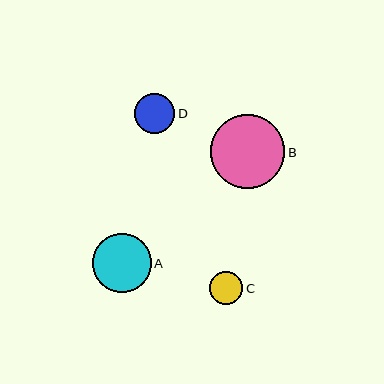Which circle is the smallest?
Circle C is the smallest with a size of approximately 33 pixels.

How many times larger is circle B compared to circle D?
Circle B is approximately 1.8 times the size of circle D.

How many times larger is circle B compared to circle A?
Circle B is approximately 1.2 times the size of circle A.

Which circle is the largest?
Circle B is the largest with a size of approximately 74 pixels.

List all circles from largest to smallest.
From largest to smallest: B, A, D, C.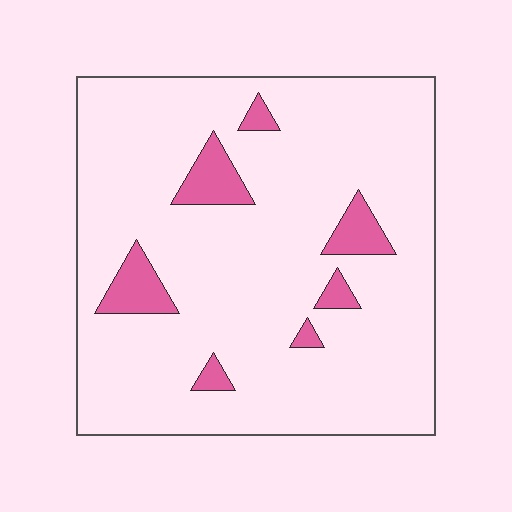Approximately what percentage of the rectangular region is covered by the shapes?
Approximately 10%.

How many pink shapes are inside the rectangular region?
7.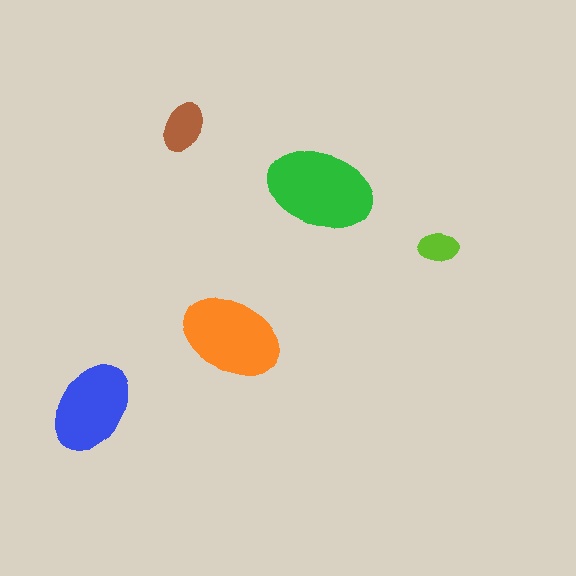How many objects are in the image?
There are 5 objects in the image.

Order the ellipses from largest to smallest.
the green one, the orange one, the blue one, the brown one, the lime one.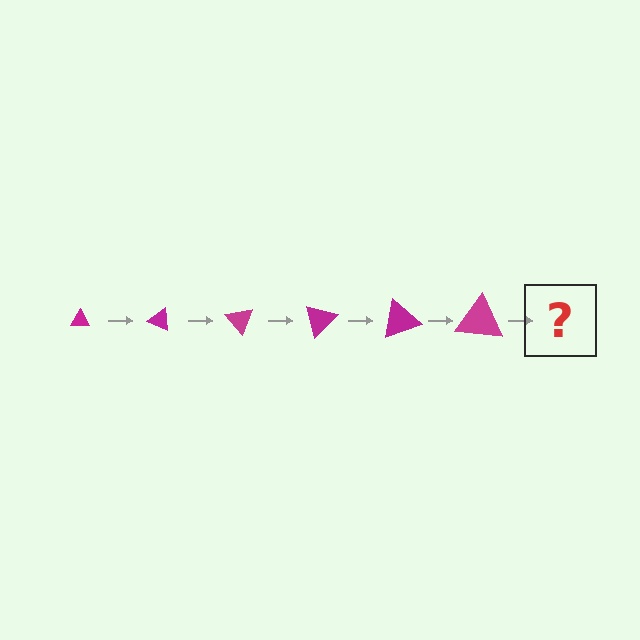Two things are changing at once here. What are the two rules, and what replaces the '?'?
The two rules are that the triangle grows larger each step and it rotates 25 degrees each step. The '?' should be a triangle, larger than the previous one and rotated 150 degrees from the start.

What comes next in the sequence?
The next element should be a triangle, larger than the previous one and rotated 150 degrees from the start.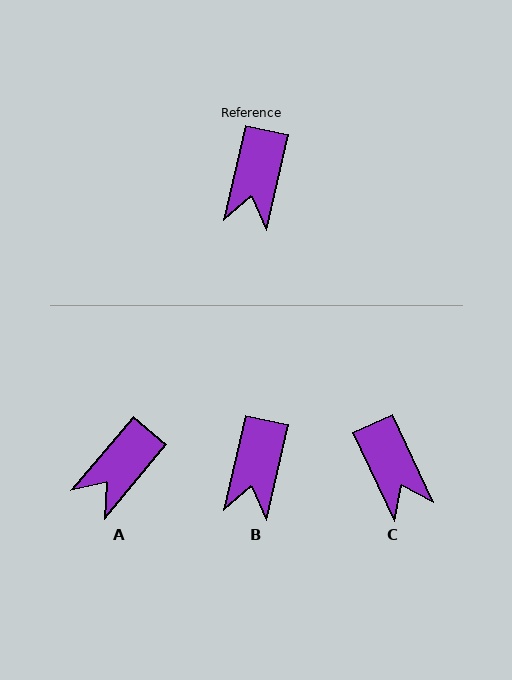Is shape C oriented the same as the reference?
No, it is off by about 38 degrees.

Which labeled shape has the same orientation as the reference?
B.